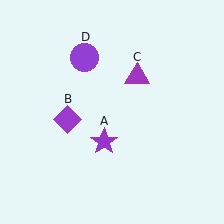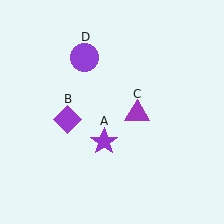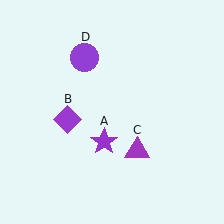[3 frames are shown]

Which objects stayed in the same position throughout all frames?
Purple star (object A) and purple diamond (object B) and purple circle (object D) remained stationary.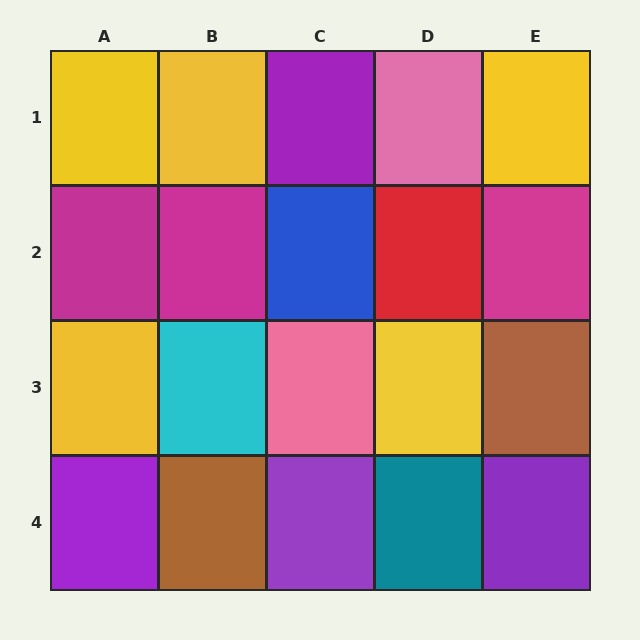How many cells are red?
1 cell is red.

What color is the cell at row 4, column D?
Teal.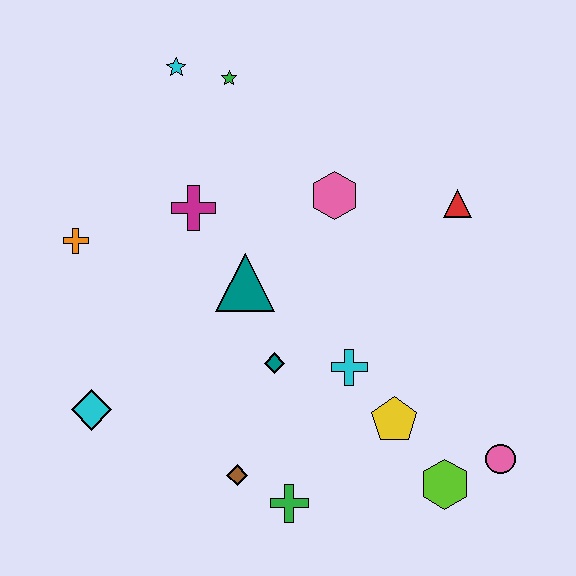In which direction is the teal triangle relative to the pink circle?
The teal triangle is to the left of the pink circle.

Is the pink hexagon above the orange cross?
Yes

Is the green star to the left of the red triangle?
Yes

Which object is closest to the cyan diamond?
The brown diamond is closest to the cyan diamond.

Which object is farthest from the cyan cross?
The cyan star is farthest from the cyan cross.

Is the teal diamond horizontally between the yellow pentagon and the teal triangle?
Yes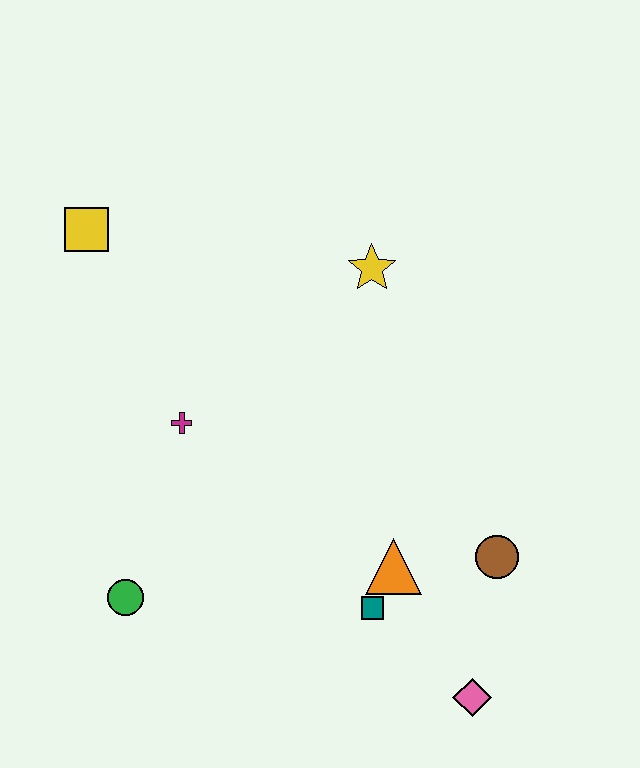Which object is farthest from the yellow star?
The pink diamond is farthest from the yellow star.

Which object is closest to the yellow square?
The magenta cross is closest to the yellow square.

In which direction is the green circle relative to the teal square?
The green circle is to the left of the teal square.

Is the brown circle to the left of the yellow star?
No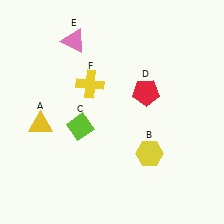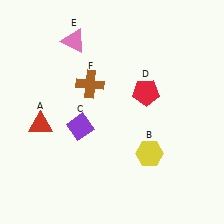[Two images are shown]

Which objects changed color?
A changed from yellow to red. C changed from lime to purple. F changed from yellow to brown.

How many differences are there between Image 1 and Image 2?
There are 3 differences between the two images.